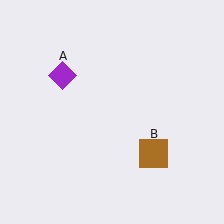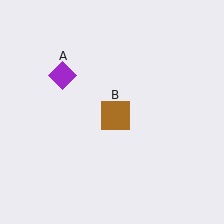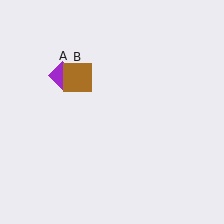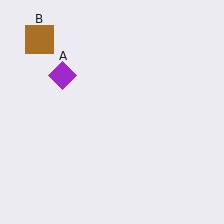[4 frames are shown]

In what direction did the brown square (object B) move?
The brown square (object B) moved up and to the left.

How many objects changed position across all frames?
1 object changed position: brown square (object B).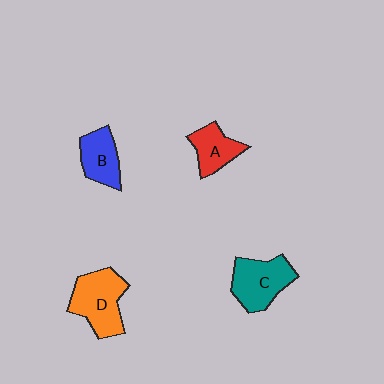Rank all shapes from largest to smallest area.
From largest to smallest: D (orange), C (teal), B (blue), A (red).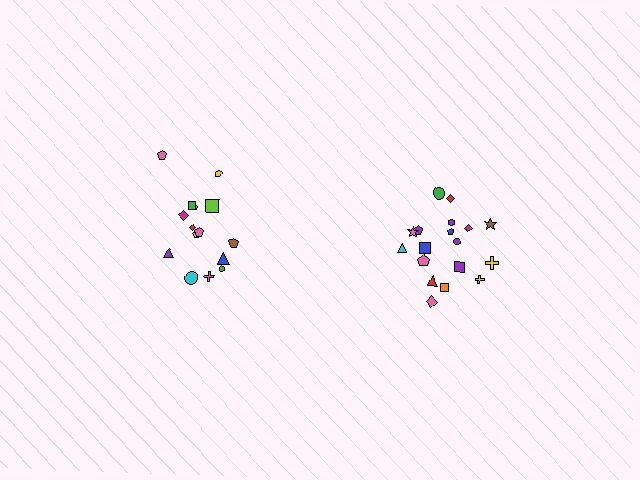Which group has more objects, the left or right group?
The right group.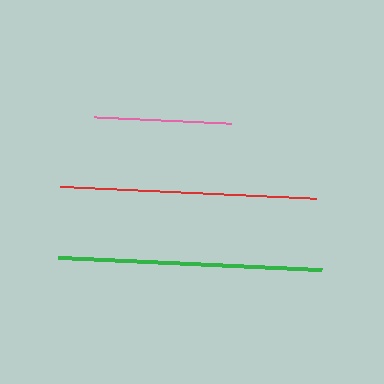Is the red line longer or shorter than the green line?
The green line is longer than the red line.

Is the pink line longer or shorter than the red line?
The red line is longer than the pink line.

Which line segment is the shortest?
The pink line is the shortest at approximately 137 pixels.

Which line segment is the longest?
The green line is the longest at approximately 264 pixels.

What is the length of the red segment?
The red segment is approximately 256 pixels long.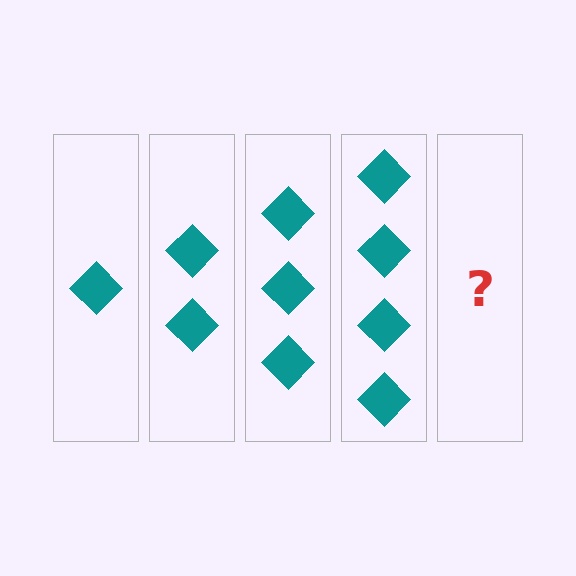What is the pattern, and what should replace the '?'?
The pattern is that each step adds one more diamond. The '?' should be 5 diamonds.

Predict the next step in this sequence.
The next step is 5 diamonds.